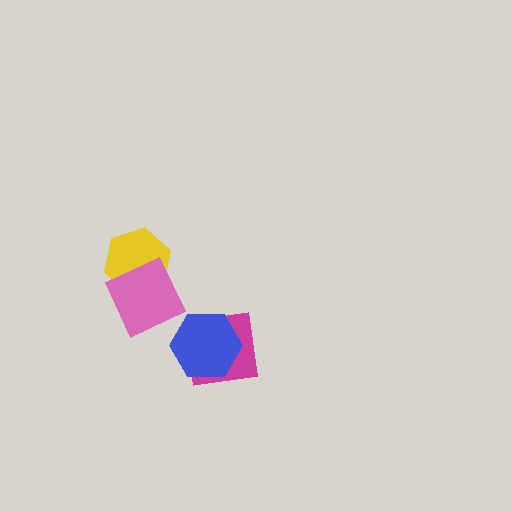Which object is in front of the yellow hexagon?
The pink diamond is in front of the yellow hexagon.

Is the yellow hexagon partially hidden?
Yes, it is partially covered by another shape.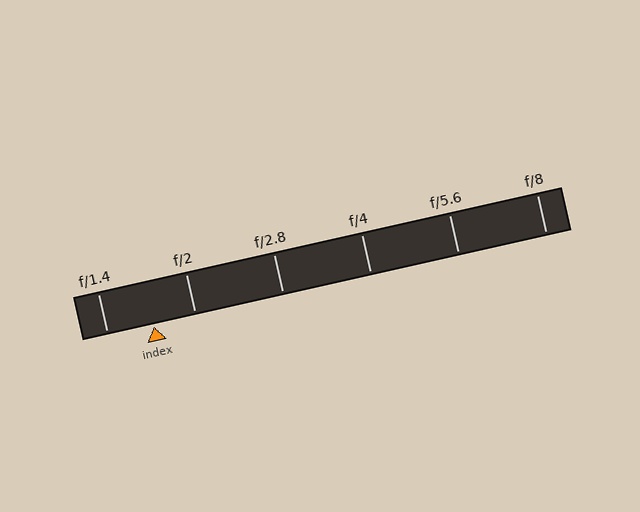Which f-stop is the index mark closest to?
The index mark is closest to f/2.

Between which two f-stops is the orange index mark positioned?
The index mark is between f/1.4 and f/2.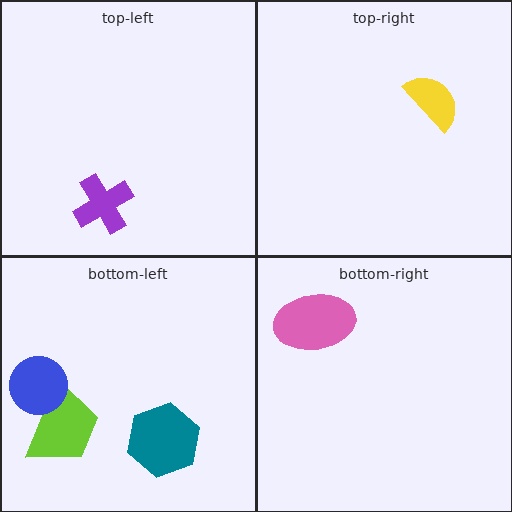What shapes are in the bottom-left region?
The teal hexagon, the lime trapezoid, the blue circle.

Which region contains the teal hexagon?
The bottom-left region.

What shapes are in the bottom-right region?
The pink ellipse.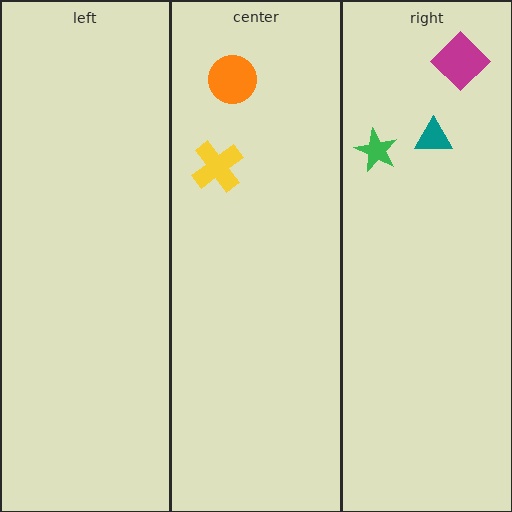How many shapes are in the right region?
3.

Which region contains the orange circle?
The center region.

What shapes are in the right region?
The green star, the magenta diamond, the teal triangle.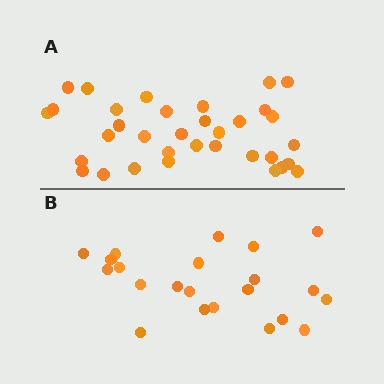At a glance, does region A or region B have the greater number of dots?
Region A (the top region) has more dots.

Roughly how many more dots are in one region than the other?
Region A has roughly 12 or so more dots than region B.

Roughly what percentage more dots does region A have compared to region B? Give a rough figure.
About 55% more.